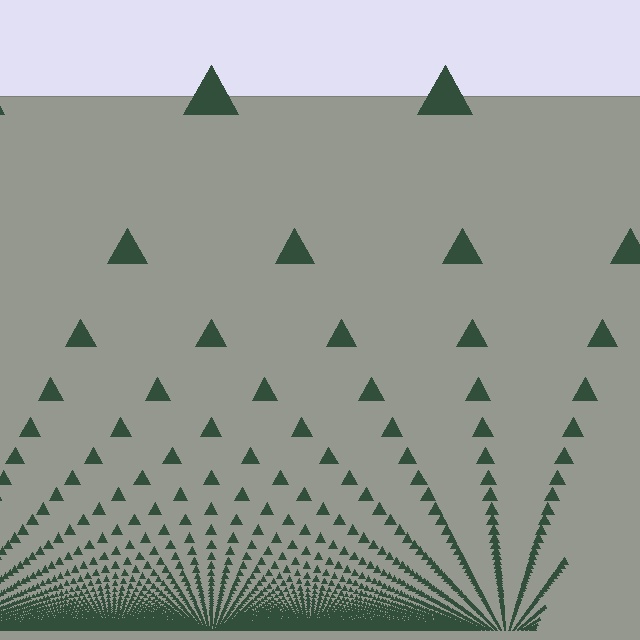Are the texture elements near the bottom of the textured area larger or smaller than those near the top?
Smaller. The gradient is inverted — elements near the bottom are smaller and denser.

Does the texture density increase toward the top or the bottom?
Density increases toward the bottom.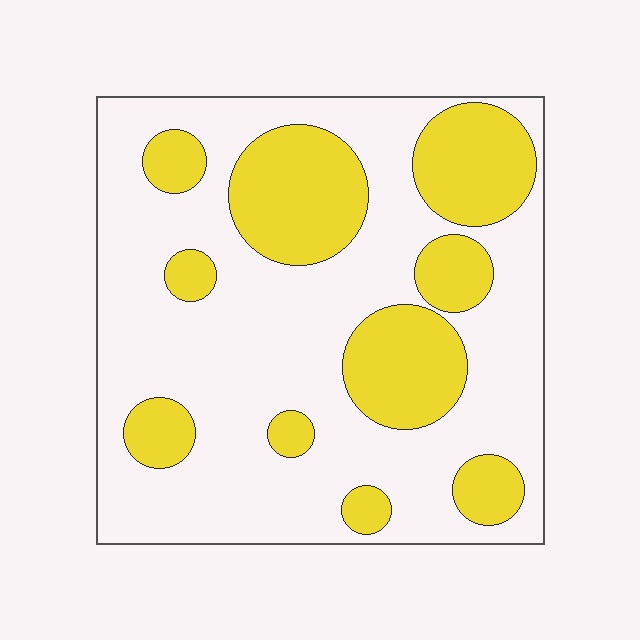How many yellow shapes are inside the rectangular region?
10.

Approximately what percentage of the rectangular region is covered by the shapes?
Approximately 30%.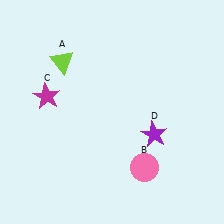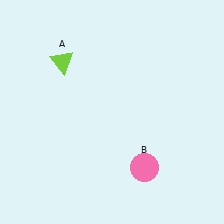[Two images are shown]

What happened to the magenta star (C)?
The magenta star (C) was removed in Image 2. It was in the top-left area of Image 1.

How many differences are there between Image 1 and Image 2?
There are 2 differences between the two images.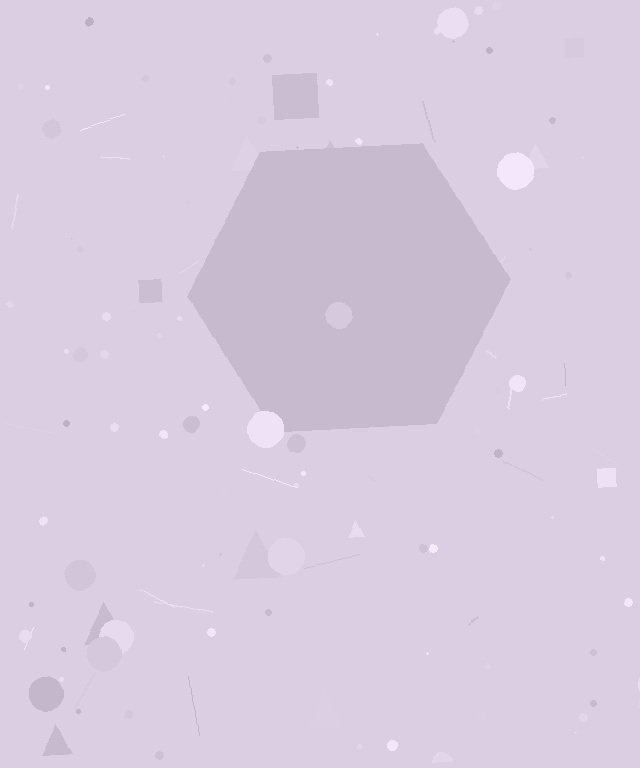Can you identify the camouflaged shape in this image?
The camouflaged shape is a hexagon.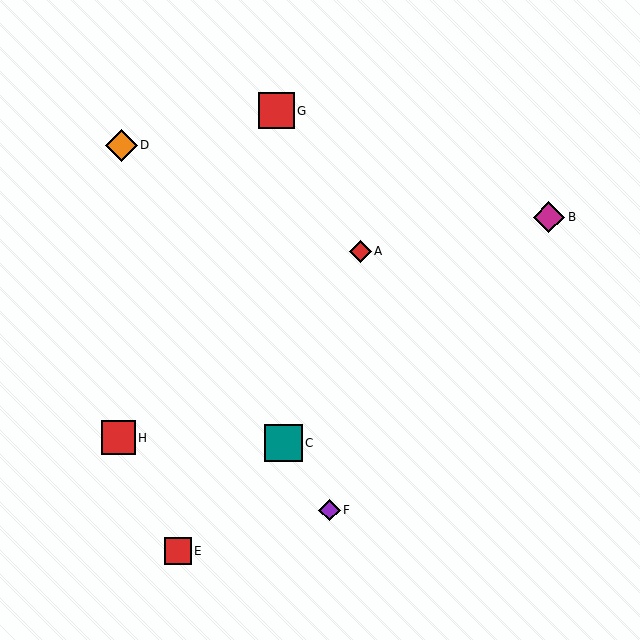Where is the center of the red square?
The center of the red square is at (178, 551).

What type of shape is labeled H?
Shape H is a red square.